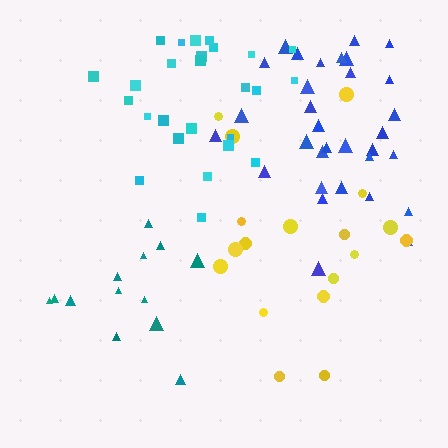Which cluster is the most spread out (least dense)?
Yellow.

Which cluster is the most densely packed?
Blue.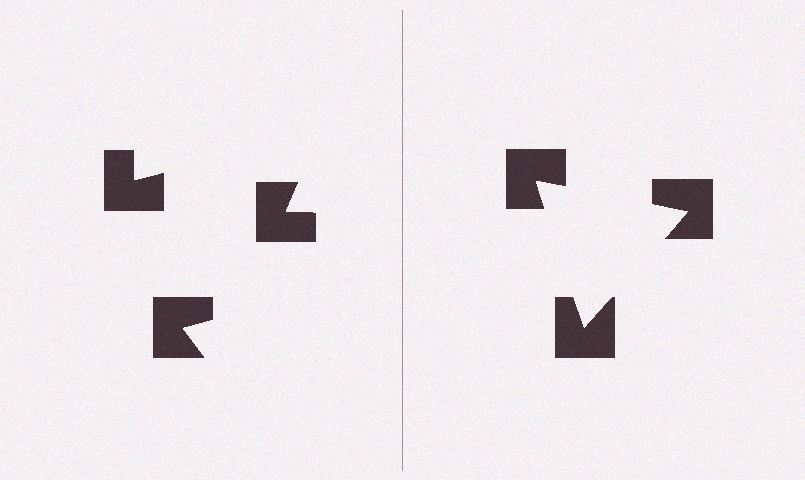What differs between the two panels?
The notched squares are positioned identically on both sides; only the wedge orientations differ. On the right they align to a triangle; on the left they are misaligned.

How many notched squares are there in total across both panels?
6 — 3 on each side.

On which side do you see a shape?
An illusory triangle appears on the right side. On the left side the wedge cuts are rotated, so no coherent shape forms.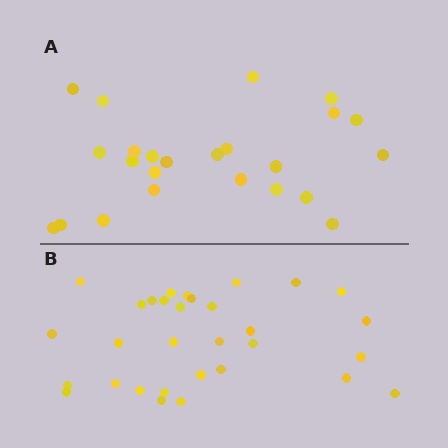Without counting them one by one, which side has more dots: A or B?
Region B (the bottom region) has more dots.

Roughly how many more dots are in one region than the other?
Region B has roughly 8 or so more dots than region A.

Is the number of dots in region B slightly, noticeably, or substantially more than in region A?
Region B has noticeably more, but not dramatically so. The ratio is roughly 1.3 to 1.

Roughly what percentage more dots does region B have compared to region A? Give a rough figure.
About 30% more.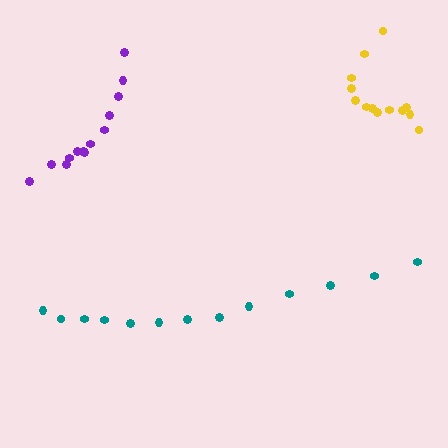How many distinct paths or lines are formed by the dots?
There are 3 distinct paths.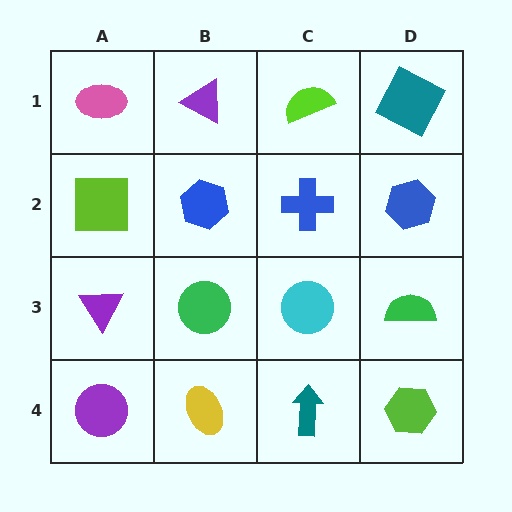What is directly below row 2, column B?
A green circle.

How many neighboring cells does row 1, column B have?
3.